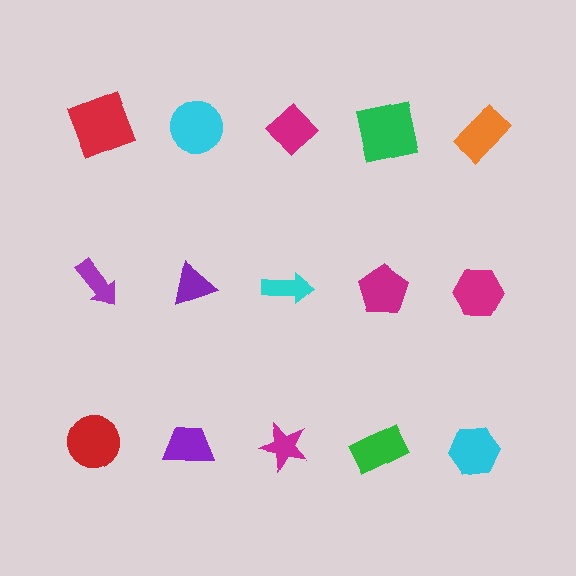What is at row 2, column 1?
A purple arrow.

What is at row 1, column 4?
A green square.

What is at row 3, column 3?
A magenta star.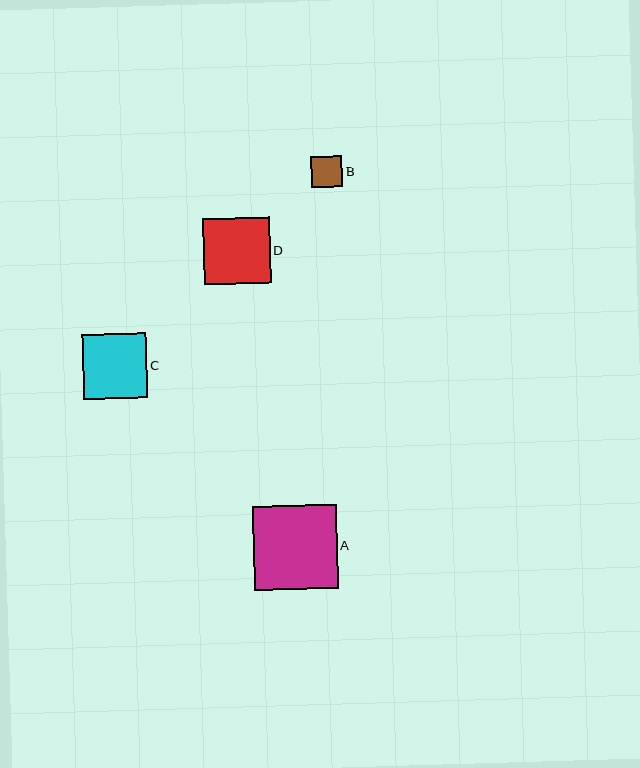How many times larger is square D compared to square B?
Square D is approximately 2.2 times the size of square B.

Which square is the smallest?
Square B is the smallest with a size of approximately 31 pixels.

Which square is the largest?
Square A is the largest with a size of approximately 84 pixels.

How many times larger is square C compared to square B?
Square C is approximately 2.1 times the size of square B.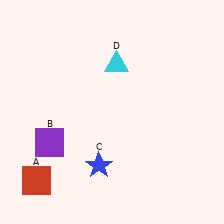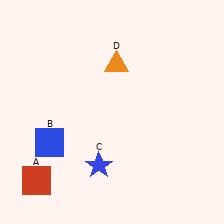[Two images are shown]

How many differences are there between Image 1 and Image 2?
There are 2 differences between the two images.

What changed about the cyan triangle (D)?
In Image 1, D is cyan. In Image 2, it changed to orange.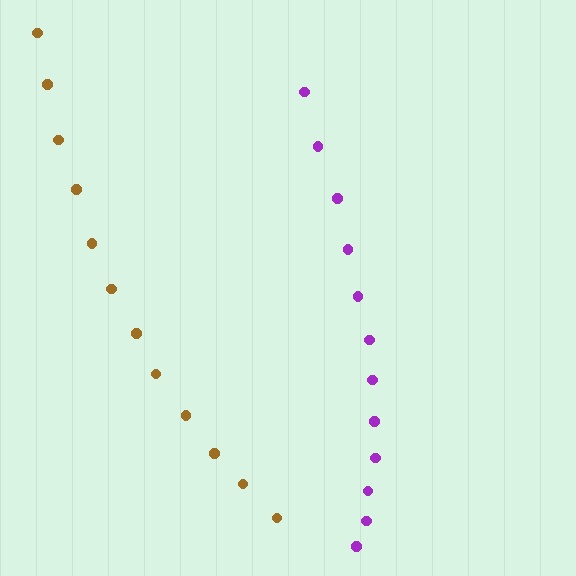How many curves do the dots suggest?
There are 2 distinct paths.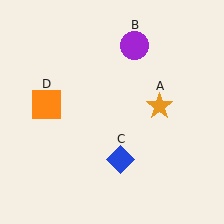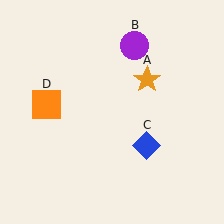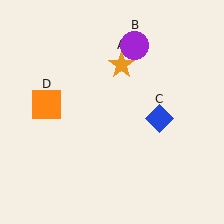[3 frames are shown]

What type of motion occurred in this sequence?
The orange star (object A), blue diamond (object C) rotated counterclockwise around the center of the scene.